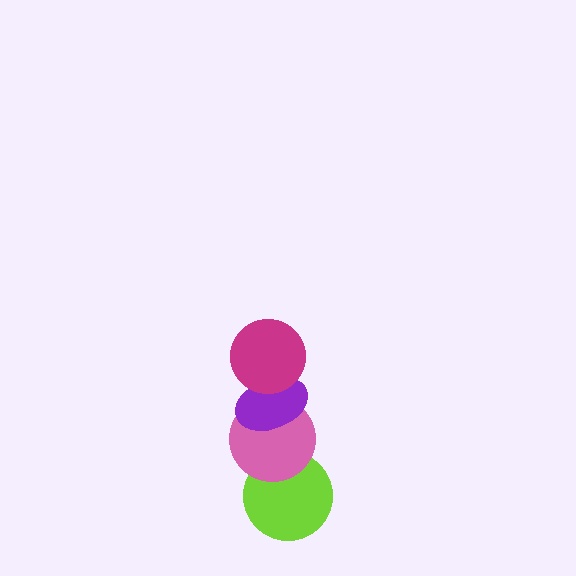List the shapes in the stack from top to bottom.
From top to bottom: the magenta circle, the purple ellipse, the pink circle, the lime circle.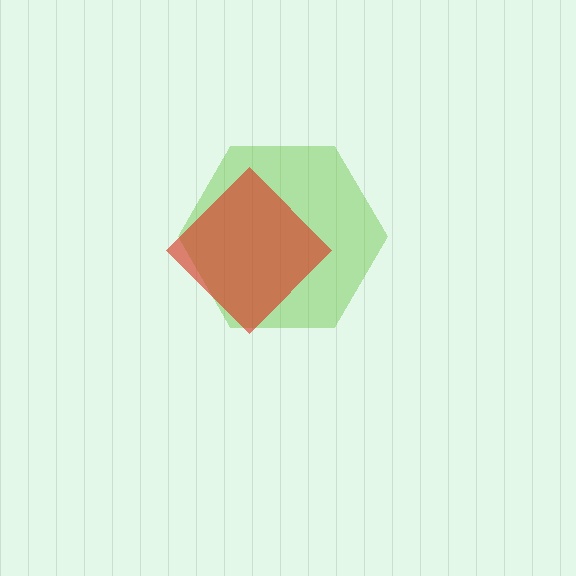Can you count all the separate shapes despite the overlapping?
Yes, there are 2 separate shapes.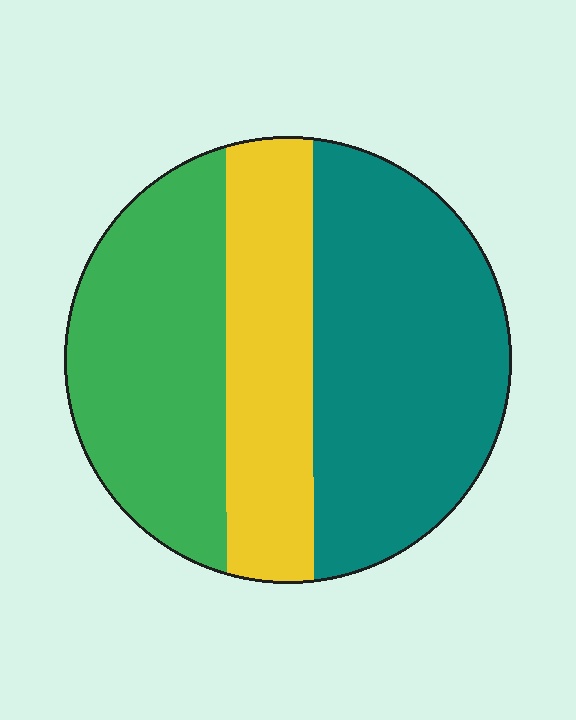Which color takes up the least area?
Yellow, at roughly 25%.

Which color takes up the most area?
Teal, at roughly 45%.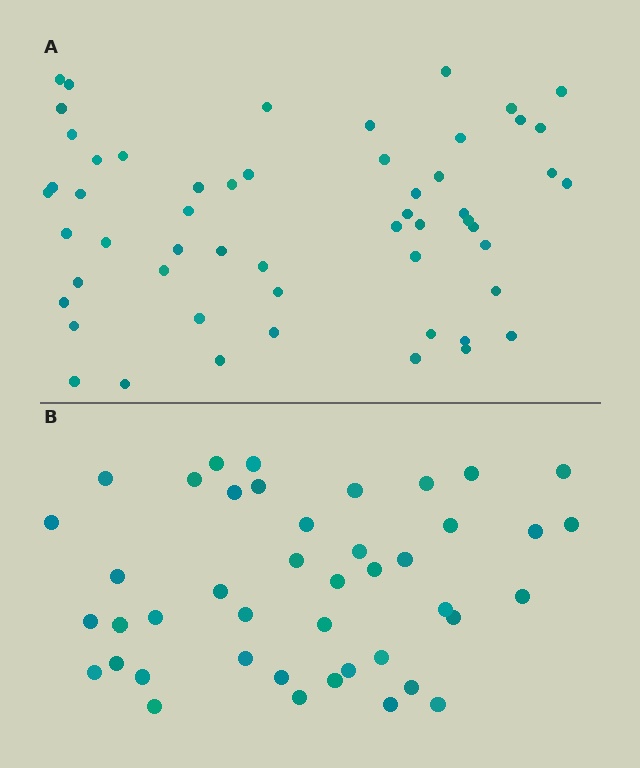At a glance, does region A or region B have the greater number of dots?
Region A (the top region) has more dots.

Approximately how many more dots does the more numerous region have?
Region A has roughly 12 or so more dots than region B.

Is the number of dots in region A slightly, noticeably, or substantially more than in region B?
Region A has noticeably more, but not dramatically so. The ratio is roughly 1.3 to 1.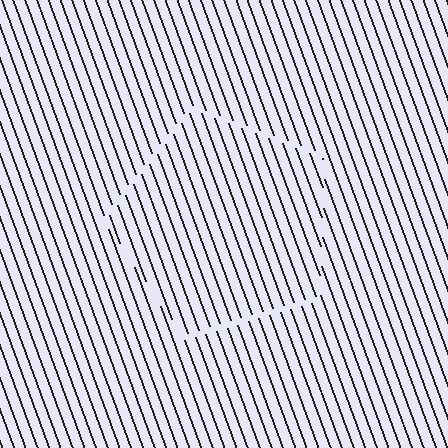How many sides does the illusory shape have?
5 sides — the line-ends trace a pentagon.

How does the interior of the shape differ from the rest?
The interior of the shape contains the same grating, shifted by half a period — the contour is defined by the phase discontinuity where line-ends from the inner and outer gratings abut.